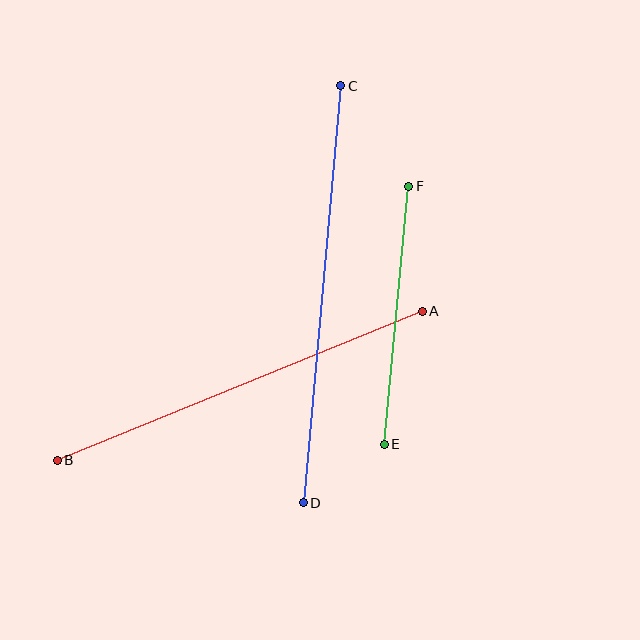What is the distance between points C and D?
The distance is approximately 419 pixels.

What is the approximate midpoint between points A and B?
The midpoint is at approximately (240, 386) pixels.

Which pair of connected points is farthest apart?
Points C and D are farthest apart.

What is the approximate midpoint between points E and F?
The midpoint is at approximately (396, 315) pixels.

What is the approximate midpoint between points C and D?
The midpoint is at approximately (322, 294) pixels.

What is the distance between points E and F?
The distance is approximately 259 pixels.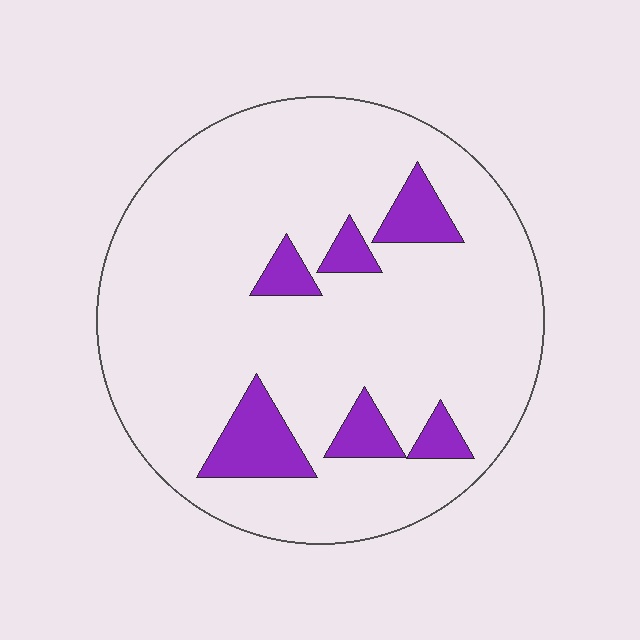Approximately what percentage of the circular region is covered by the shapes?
Approximately 15%.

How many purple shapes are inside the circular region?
6.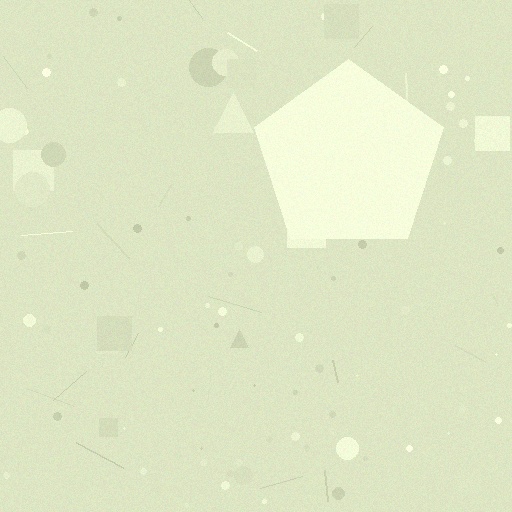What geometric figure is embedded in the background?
A pentagon is embedded in the background.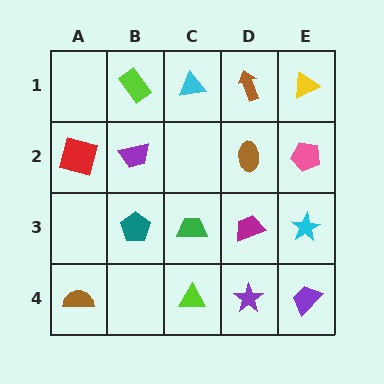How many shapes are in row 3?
4 shapes.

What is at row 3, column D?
A magenta trapezoid.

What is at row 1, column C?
A cyan triangle.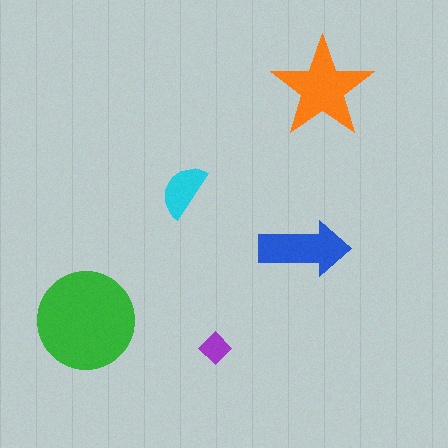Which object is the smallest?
The purple diamond.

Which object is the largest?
The green circle.